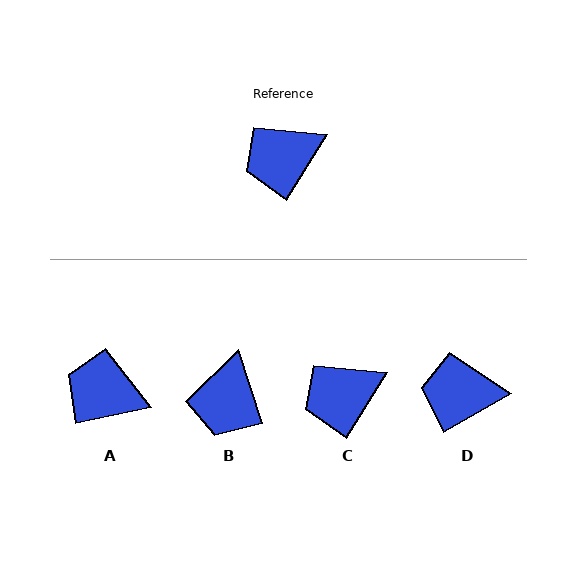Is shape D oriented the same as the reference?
No, it is off by about 28 degrees.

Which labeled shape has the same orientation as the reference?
C.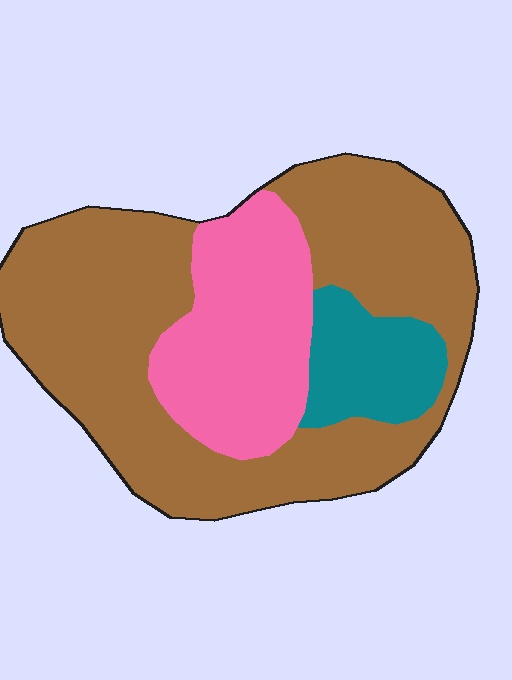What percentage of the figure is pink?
Pink takes up about one quarter (1/4) of the figure.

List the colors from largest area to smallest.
From largest to smallest: brown, pink, teal.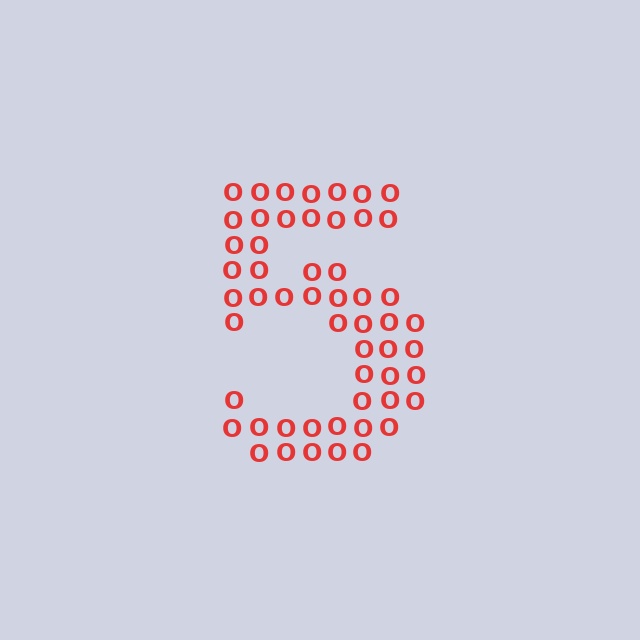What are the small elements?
The small elements are letter O's.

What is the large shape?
The large shape is the digit 5.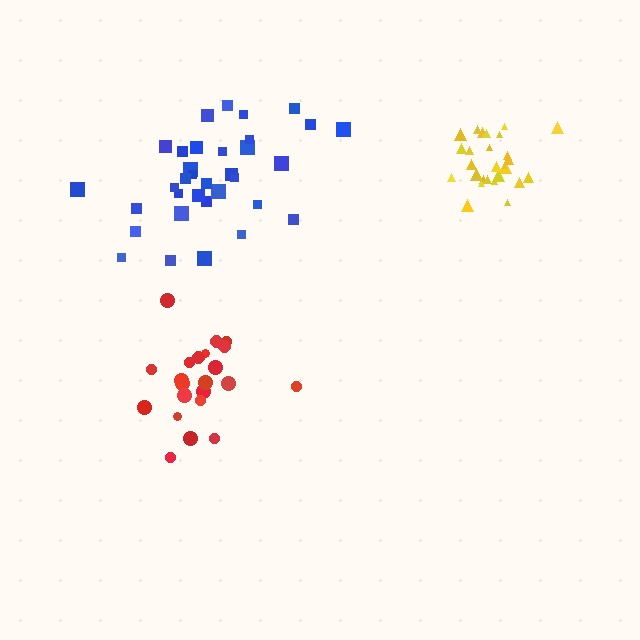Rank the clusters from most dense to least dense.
yellow, blue, red.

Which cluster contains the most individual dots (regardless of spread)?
Blue (34).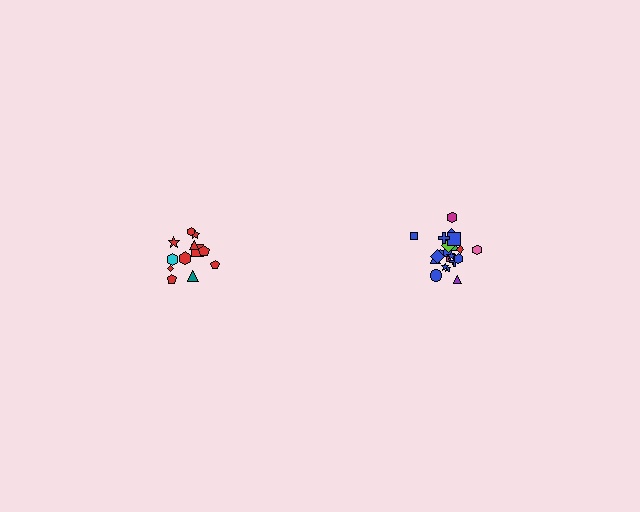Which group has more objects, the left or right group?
The right group.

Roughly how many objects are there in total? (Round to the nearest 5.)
Roughly 35 objects in total.